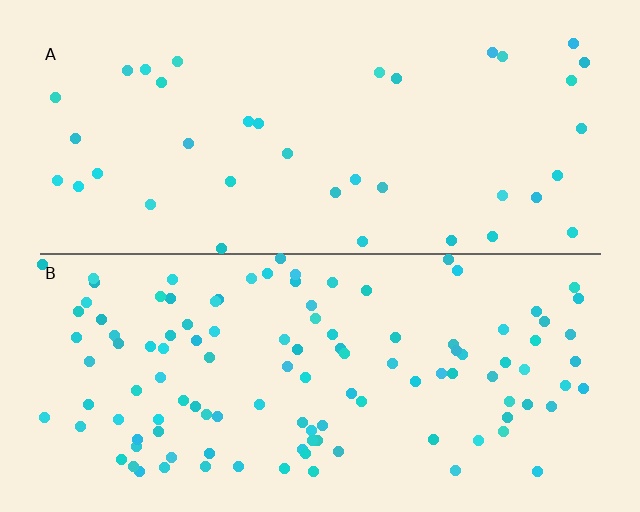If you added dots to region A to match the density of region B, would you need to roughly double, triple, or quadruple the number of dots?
Approximately triple.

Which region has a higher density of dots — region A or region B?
B (the bottom).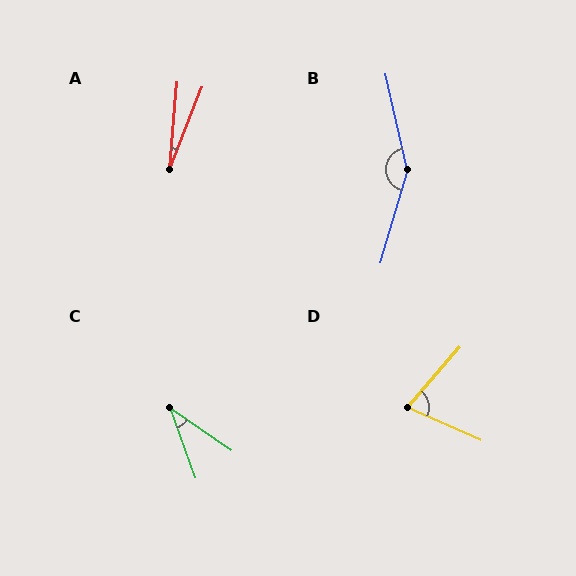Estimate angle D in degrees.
Approximately 72 degrees.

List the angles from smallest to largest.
A (17°), C (35°), D (72°), B (151°).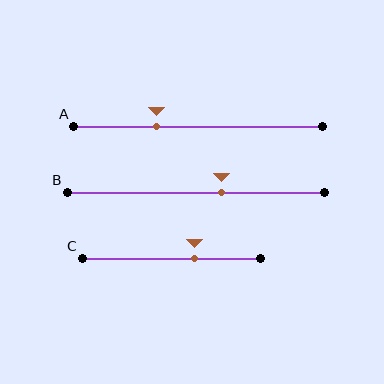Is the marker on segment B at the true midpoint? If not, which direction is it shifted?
No, the marker on segment B is shifted to the right by about 10% of the segment length.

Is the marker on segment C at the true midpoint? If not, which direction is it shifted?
No, the marker on segment C is shifted to the right by about 13% of the segment length.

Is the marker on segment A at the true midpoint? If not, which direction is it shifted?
No, the marker on segment A is shifted to the left by about 17% of the segment length.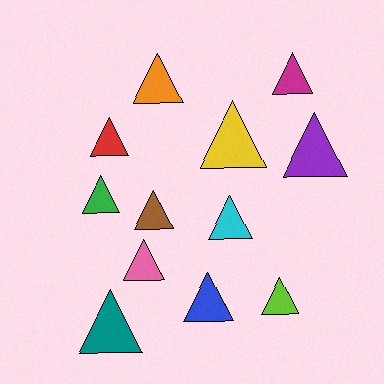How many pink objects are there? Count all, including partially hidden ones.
There is 1 pink object.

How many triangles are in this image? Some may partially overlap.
There are 12 triangles.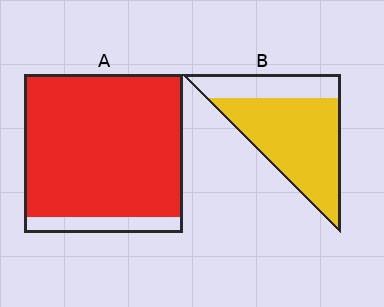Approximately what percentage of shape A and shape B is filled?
A is approximately 90% and B is approximately 70%.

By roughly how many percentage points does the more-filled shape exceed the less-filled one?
By roughly 20 percentage points (A over B).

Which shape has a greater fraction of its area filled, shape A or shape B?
Shape A.